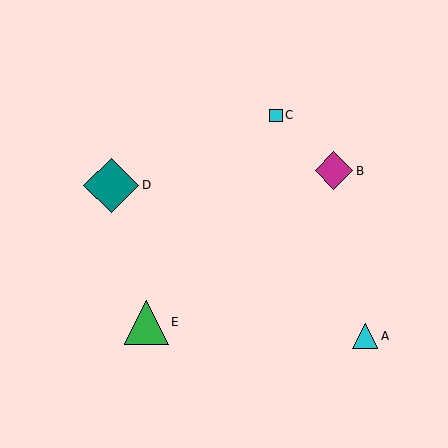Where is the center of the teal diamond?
The center of the teal diamond is at (111, 185).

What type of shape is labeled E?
Shape E is a green triangle.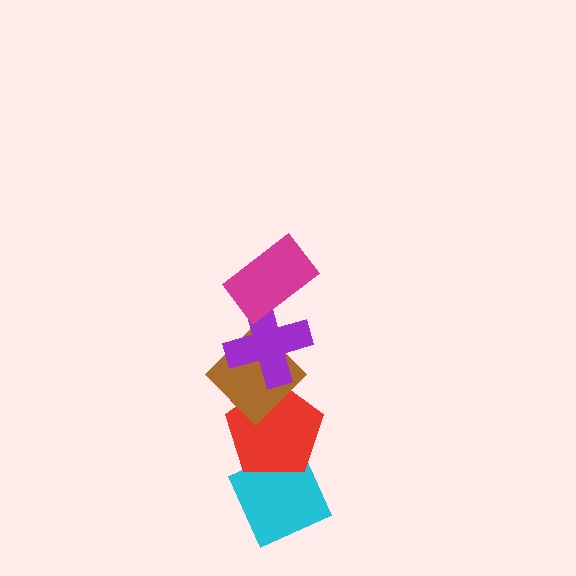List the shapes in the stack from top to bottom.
From top to bottom: the magenta rectangle, the purple cross, the brown diamond, the red pentagon, the cyan diamond.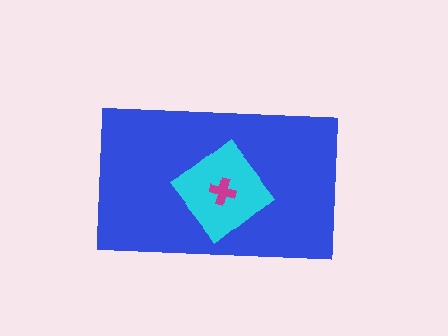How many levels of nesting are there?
3.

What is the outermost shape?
The blue rectangle.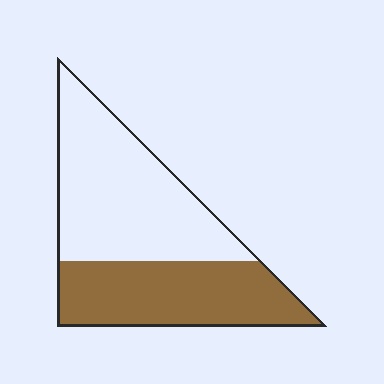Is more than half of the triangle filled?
No.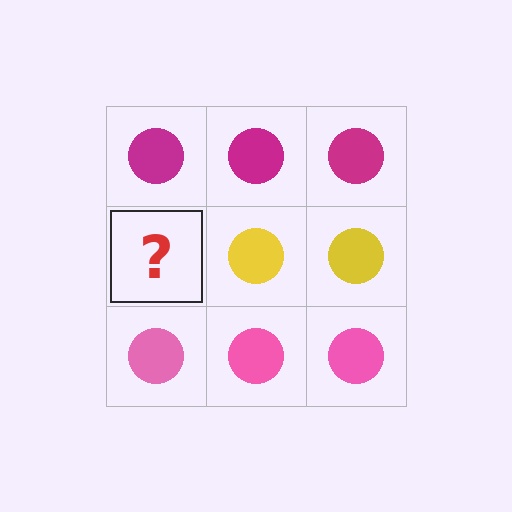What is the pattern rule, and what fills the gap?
The rule is that each row has a consistent color. The gap should be filled with a yellow circle.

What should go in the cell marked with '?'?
The missing cell should contain a yellow circle.